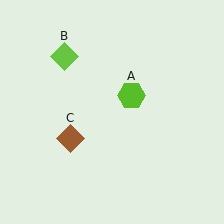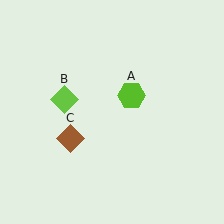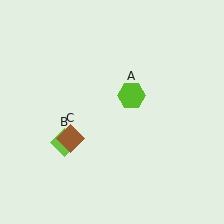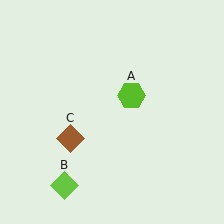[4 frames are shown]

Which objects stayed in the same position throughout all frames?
Lime hexagon (object A) and brown diamond (object C) remained stationary.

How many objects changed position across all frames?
1 object changed position: lime diamond (object B).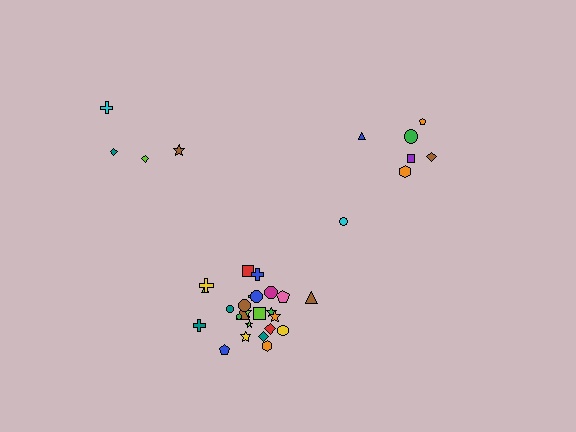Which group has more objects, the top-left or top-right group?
The top-right group.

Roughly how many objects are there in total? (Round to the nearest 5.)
Roughly 35 objects in total.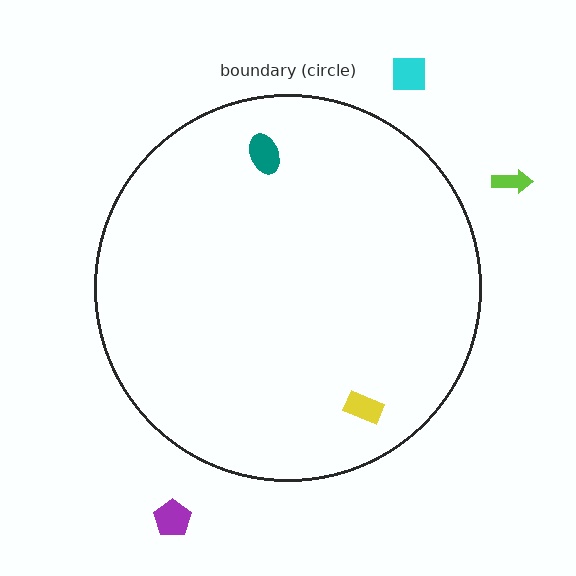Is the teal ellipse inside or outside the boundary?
Inside.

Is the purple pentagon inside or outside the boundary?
Outside.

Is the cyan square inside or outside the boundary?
Outside.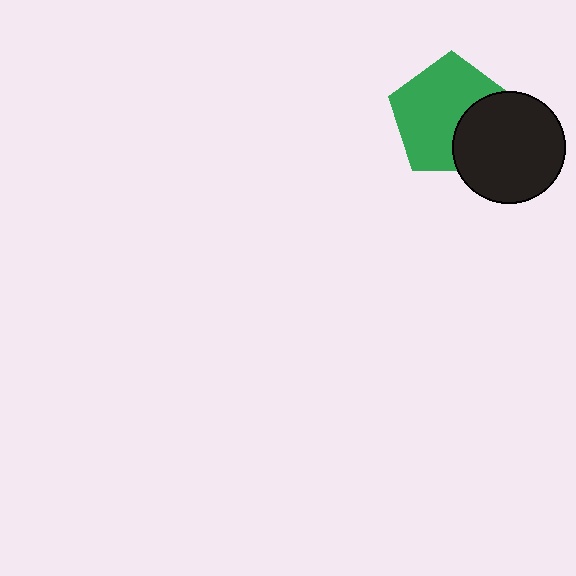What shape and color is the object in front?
The object in front is a black circle.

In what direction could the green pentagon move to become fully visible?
The green pentagon could move left. That would shift it out from behind the black circle entirely.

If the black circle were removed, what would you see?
You would see the complete green pentagon.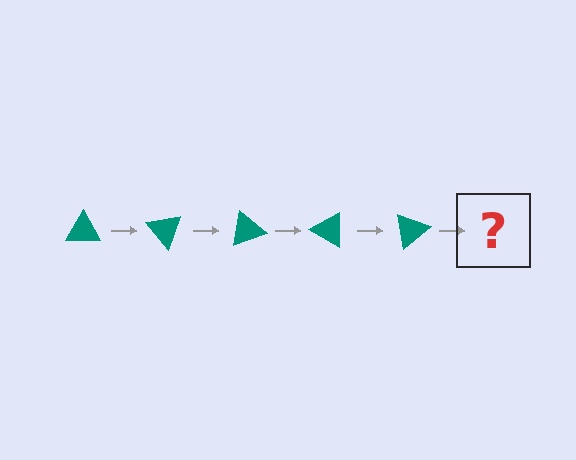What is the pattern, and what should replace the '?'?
The pattern is that the triangle rotates 50 degrees each step. The '?' should be a teal triangle rotated 250 degrees.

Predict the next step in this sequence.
The next step is a teal triangle rotated 250 degrees.